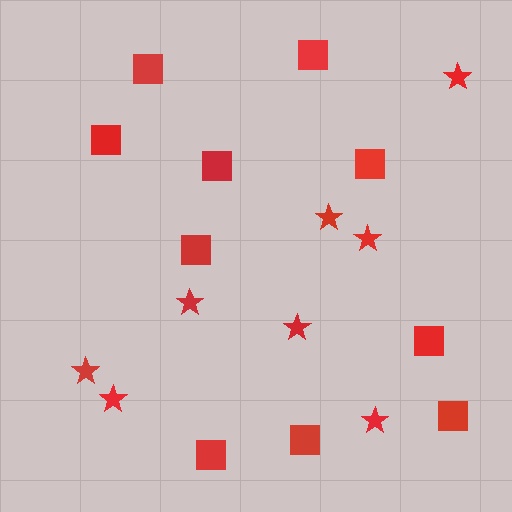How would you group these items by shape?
There are 2 groups: one group of stars (8) and one group of squares (10).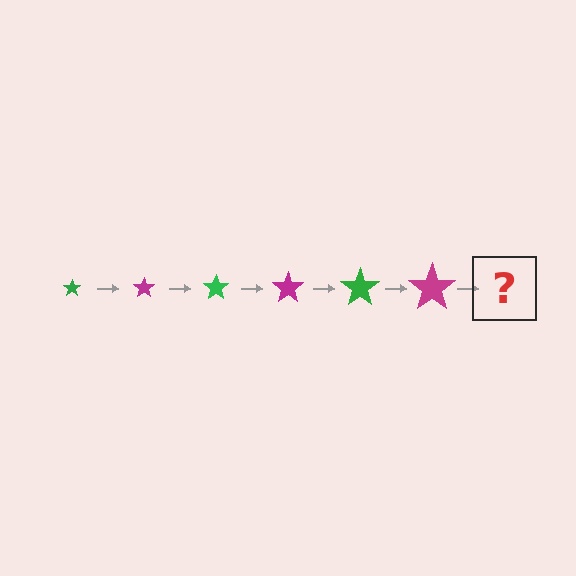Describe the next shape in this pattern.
It should be a green star, larger than the previous one.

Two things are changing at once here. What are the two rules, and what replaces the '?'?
The two rules are that the star grows larger each step and the color cycles through green and magenta. The '?' should be a green star, larger than the previous one.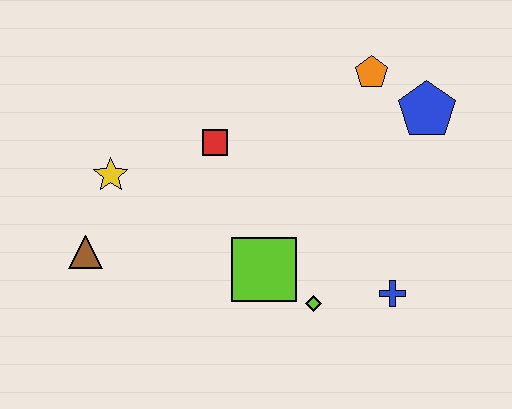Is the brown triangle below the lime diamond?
No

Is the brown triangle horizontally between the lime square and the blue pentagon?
No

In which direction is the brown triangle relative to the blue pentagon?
The brown triangle is to the left of the blue pentagon.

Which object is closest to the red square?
The yellow star is closest to the red square.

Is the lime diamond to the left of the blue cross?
Yes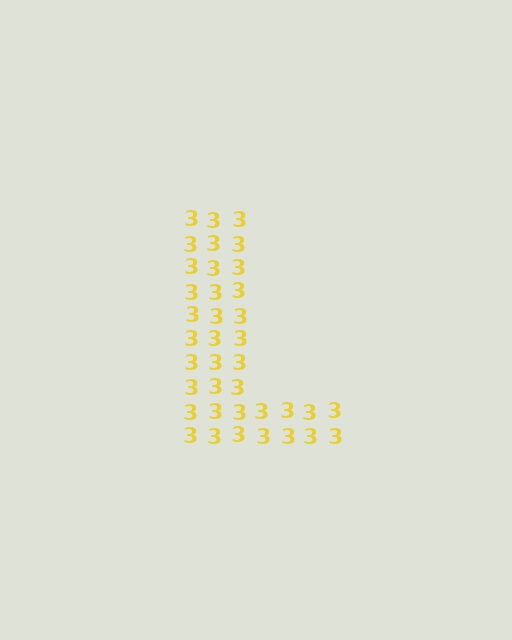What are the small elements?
The small elements are digit 3's.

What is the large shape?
The large shape is the letter L.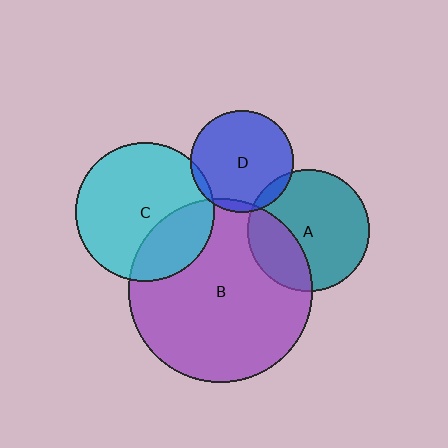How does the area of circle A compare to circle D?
Approximately 1.4 times.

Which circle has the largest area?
Circle B (purple).